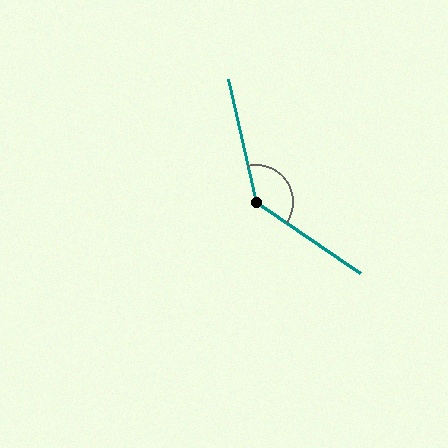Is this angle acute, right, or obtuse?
It is obtuse.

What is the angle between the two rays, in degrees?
Approximately 137 degrees.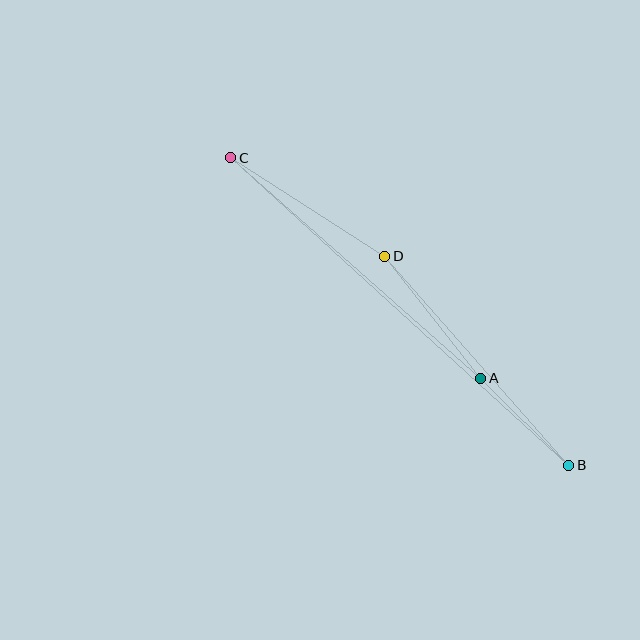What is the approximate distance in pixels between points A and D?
The distance between A and D is approximately 155 pixels.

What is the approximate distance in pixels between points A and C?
The distance between A and C is approximately 333 pixels.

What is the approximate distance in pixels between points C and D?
The distance between C and D is approximately 183 pixels.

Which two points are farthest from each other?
Points B and C are farthest from each other.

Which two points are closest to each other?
Points A and B are closest to each other.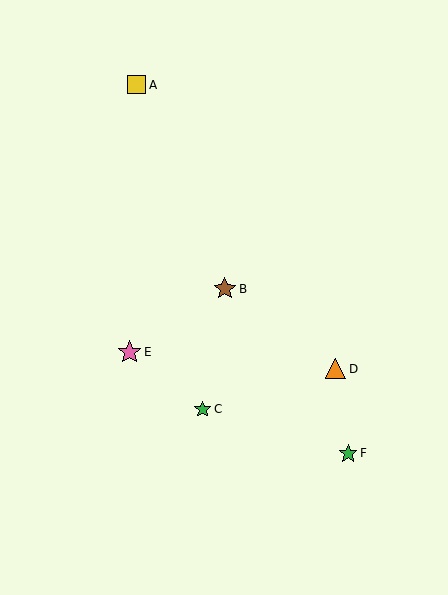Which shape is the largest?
The pink star (labeled E) is the largest.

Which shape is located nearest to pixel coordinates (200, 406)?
The green star (labeled C) at (203, 409) is nearest to that location.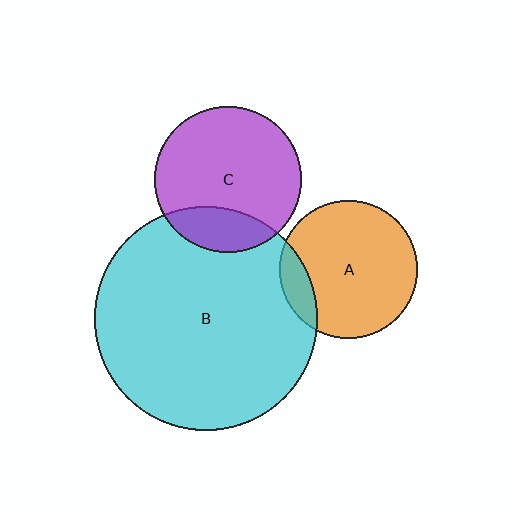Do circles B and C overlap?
Yes.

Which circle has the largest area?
Circle B (cyan).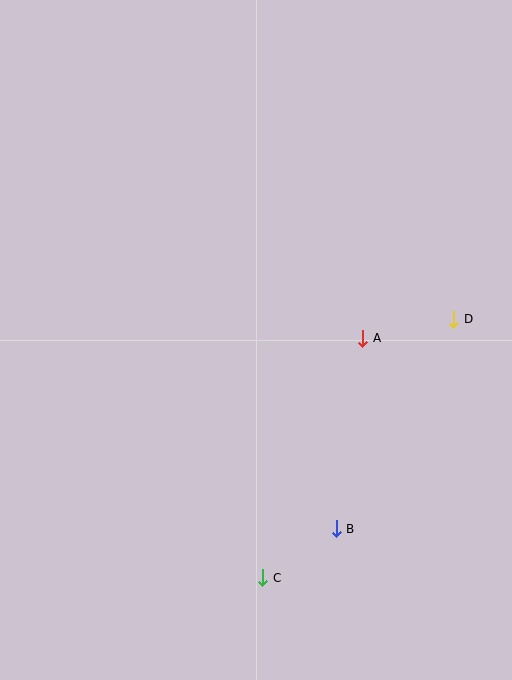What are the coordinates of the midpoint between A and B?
The midpoint between A and B is at (349, 434).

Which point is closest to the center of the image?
Point A at (363, 338) is closest to the center.